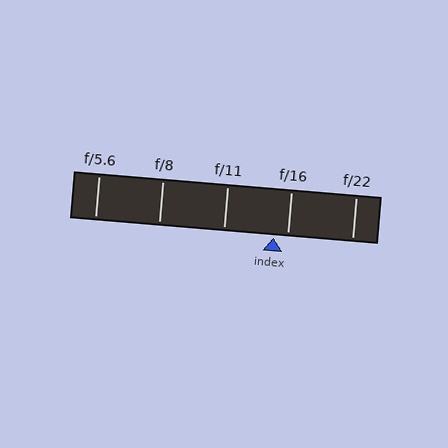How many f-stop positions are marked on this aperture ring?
There are 5 f-stop positions marked.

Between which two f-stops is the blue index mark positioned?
The index mark is between f/11 and f/16.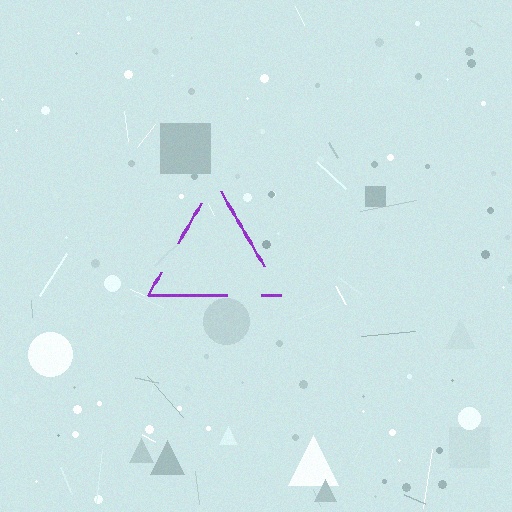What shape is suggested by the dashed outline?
The dashed outline suggests a triangle.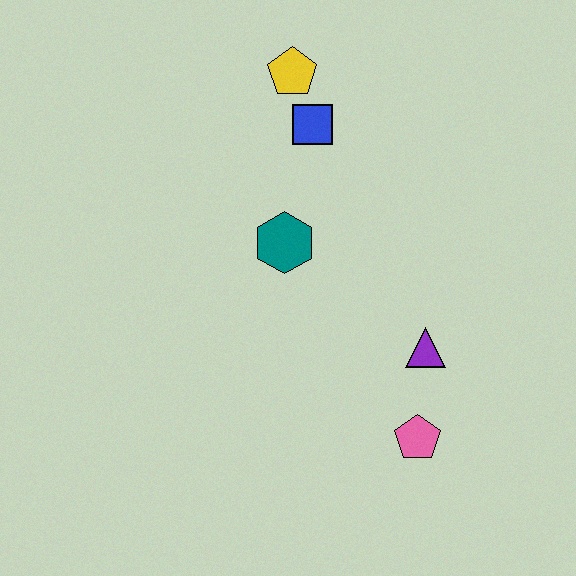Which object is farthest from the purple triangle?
The yellow pentagon is farthest from the purple triangle.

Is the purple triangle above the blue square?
No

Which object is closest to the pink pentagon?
The purple triangle is closest to the pink pentagon.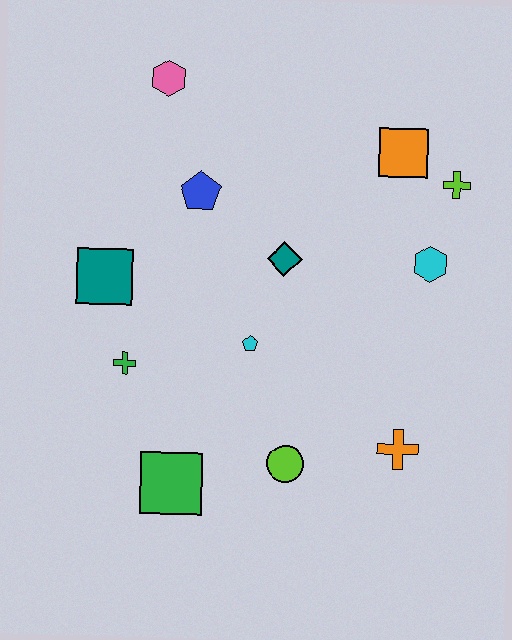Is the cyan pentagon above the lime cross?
No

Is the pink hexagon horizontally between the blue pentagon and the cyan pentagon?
No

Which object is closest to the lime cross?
The orange square is closest to the lime cross.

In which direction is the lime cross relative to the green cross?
The lime cross is to the right of the green cross.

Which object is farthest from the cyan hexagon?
The green square is farthest from the cyan hexagon.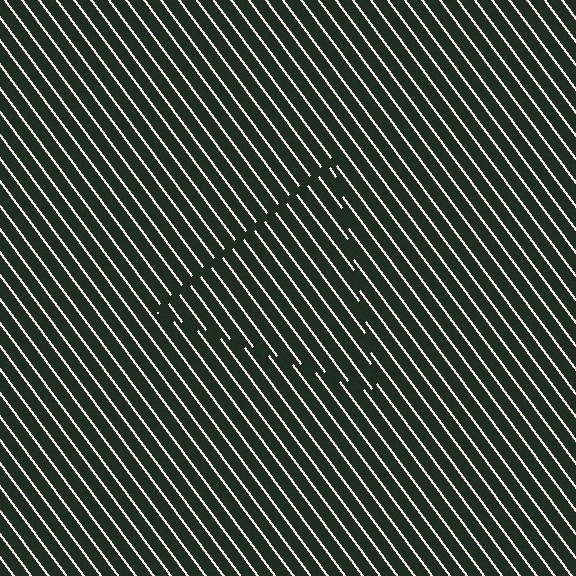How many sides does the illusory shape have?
3 sides — the line-ends trace a triangle.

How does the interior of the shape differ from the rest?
The interior of the shape contains the same grating, shifted by half a period — the contour is defined by the phase discontinuity where line-ends from the inner and outer gratings abut.